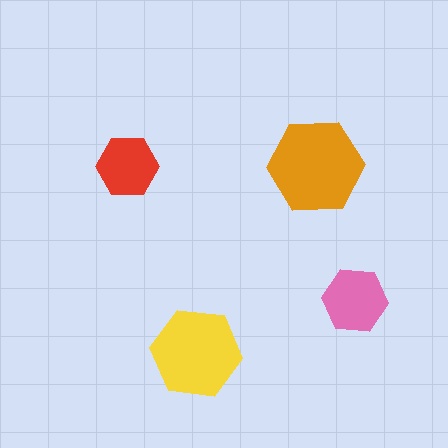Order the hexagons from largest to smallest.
the orange one, the yellow one, the pink one, the red one.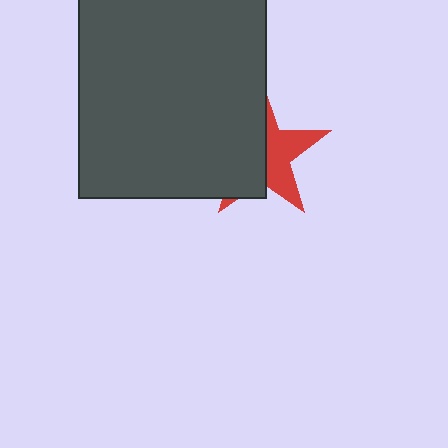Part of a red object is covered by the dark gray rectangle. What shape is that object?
It is a star.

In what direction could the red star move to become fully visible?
The red star could move right. That would shift it out from behind the dark gray rectangle entirely.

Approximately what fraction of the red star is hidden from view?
Roughly 57% of the red star is hidden behind the dark gray rectangle.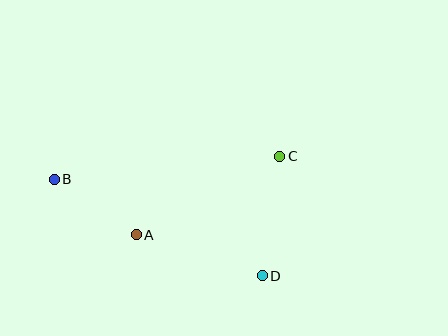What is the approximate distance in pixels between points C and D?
The distance between C and D is approximately 121 pixels.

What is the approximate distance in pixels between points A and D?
The distance between A and D is approximately 132 pixels.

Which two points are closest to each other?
Points A and B are closest to each other.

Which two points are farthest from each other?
Points B and D are farthest from each other.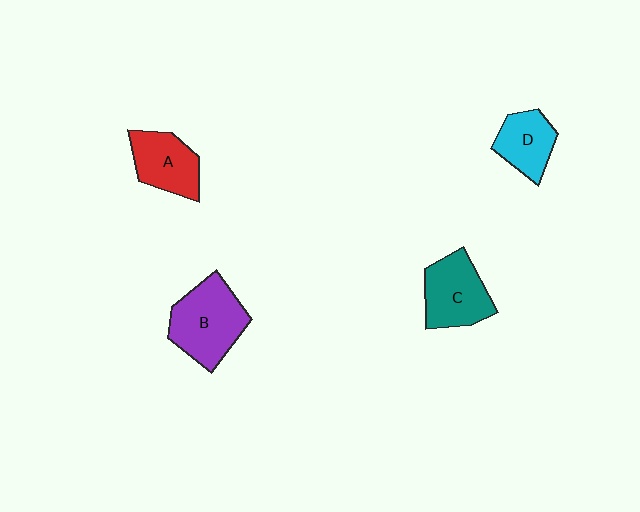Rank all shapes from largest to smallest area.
From largest to smallest: B (purple), C (teal), A (red), D (cyan).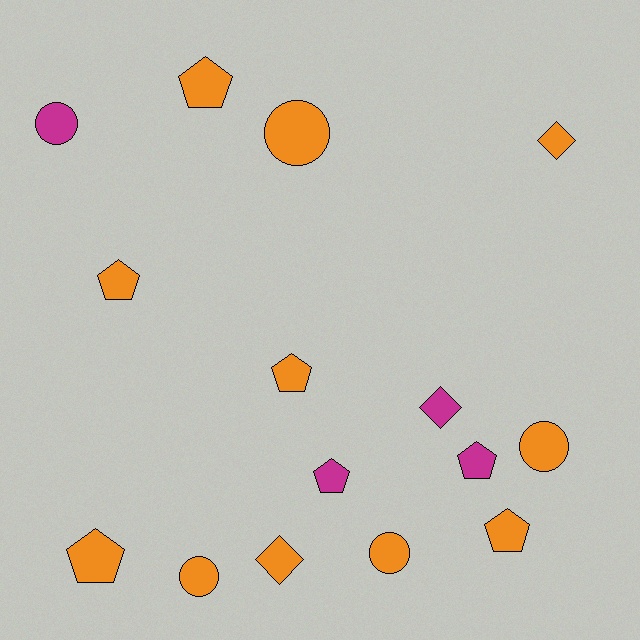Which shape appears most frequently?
Pentagon, with 7 objects.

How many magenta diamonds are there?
There is 1 magenta diamond.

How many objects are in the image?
There are 15 objects.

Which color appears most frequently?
Orange, with 11 objects.